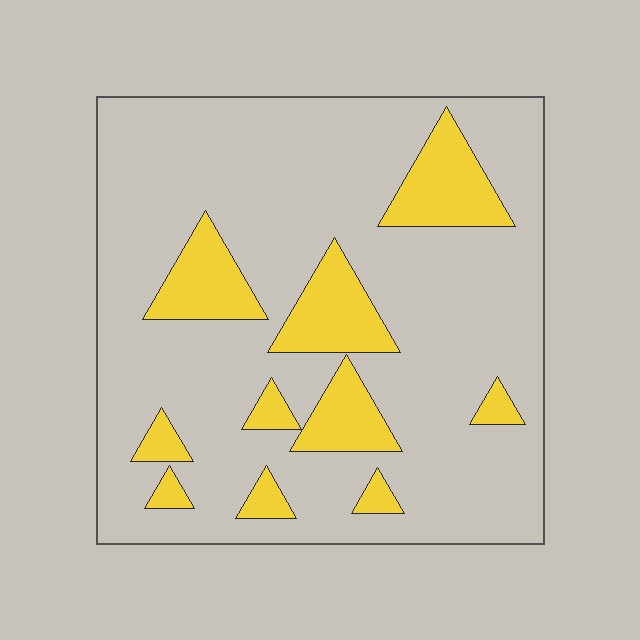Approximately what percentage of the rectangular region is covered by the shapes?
Approximately 20%.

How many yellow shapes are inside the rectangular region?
10.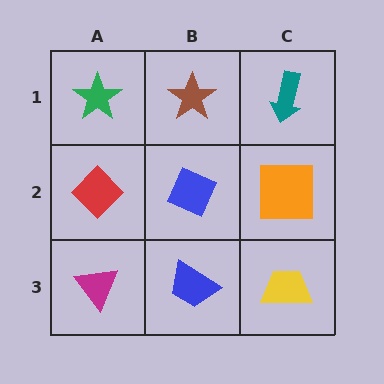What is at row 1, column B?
A brown star.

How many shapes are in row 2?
3 shapes.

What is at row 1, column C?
A teal arrow.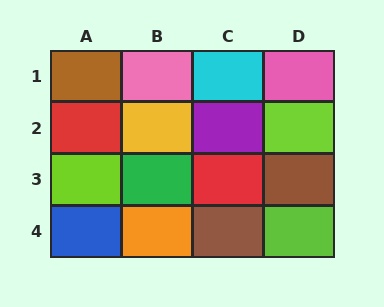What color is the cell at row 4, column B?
Orange.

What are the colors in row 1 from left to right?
Brown, pink, cyan, pink.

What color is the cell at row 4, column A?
Blue.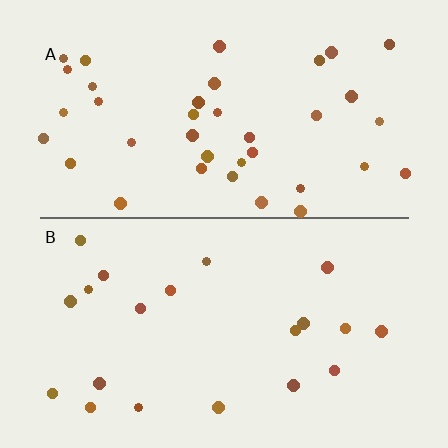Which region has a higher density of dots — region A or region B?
A (the top).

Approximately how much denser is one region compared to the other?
Approximately 1.9× — region A over region B.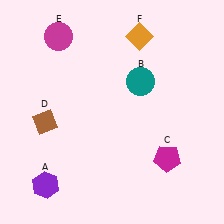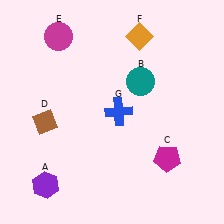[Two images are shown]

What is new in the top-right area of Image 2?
A blue cross (G) was added in the top-right area of Image 2.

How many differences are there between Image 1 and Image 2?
There is 1 difference between the two images.